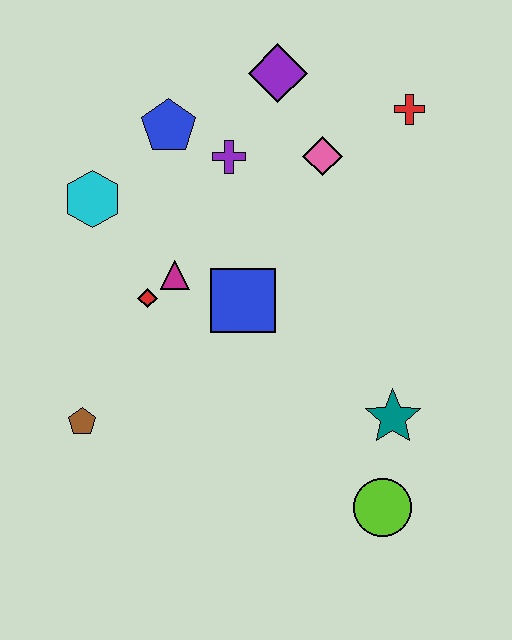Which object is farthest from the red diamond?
The red cross is farthest from the red diamond.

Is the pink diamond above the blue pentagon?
No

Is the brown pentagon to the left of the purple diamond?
Yes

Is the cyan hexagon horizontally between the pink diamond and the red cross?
No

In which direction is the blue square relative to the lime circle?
The blue square is above the lime circle.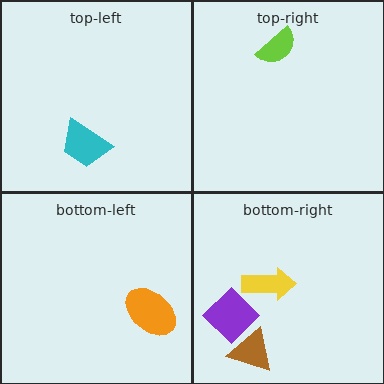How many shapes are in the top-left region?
1.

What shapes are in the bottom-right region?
The purple diamond, the yellow arrow, the brown triangle.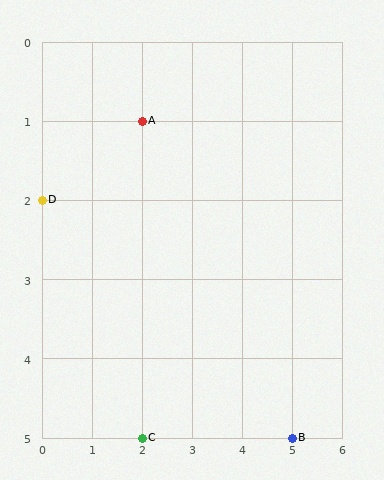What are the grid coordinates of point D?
Point D is at grid coordinates (0, 2).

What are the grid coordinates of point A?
Point A is at grid coordinates (2, 1).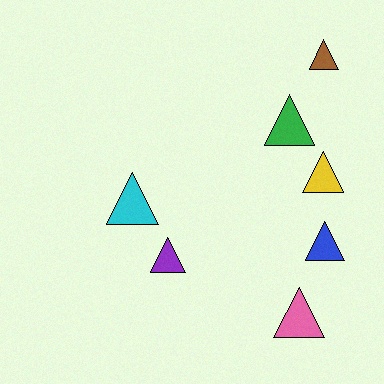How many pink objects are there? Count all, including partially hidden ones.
There is 1 pink object.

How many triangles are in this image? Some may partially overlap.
There are 7 triangles.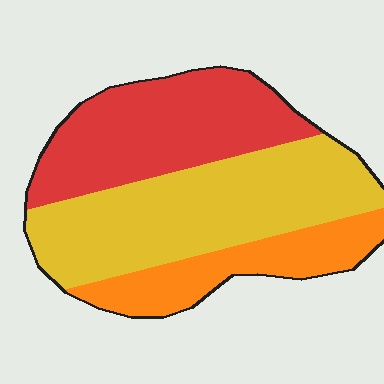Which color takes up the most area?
Yellow, at roughly 45%.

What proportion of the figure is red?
Red takes up about one third (1/3) of the figure.